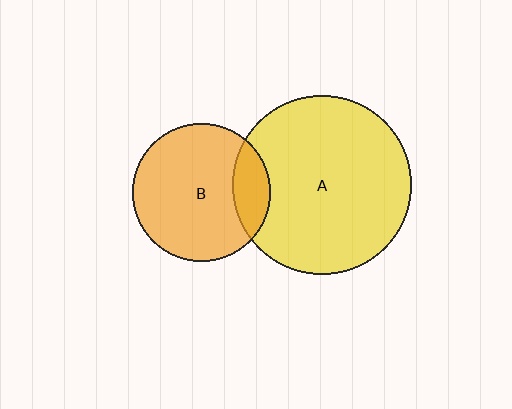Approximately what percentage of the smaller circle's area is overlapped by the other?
Approximately 15%.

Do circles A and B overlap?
Yes.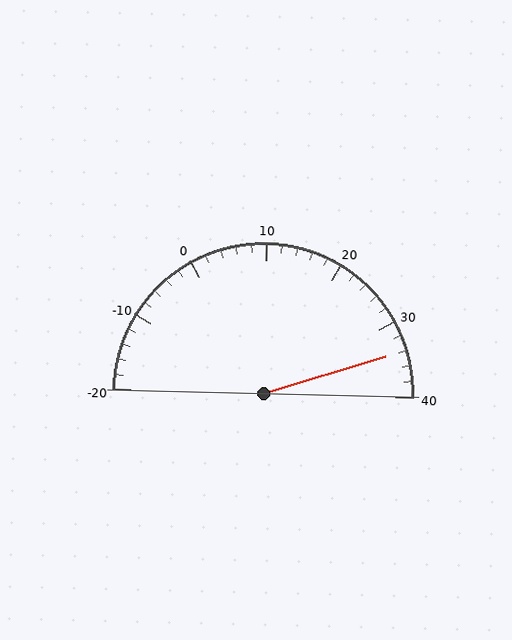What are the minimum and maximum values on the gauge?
The gauge ranges from -20 to 40.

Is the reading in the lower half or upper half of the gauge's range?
The reading is in the upper half of the range (-20 to 40).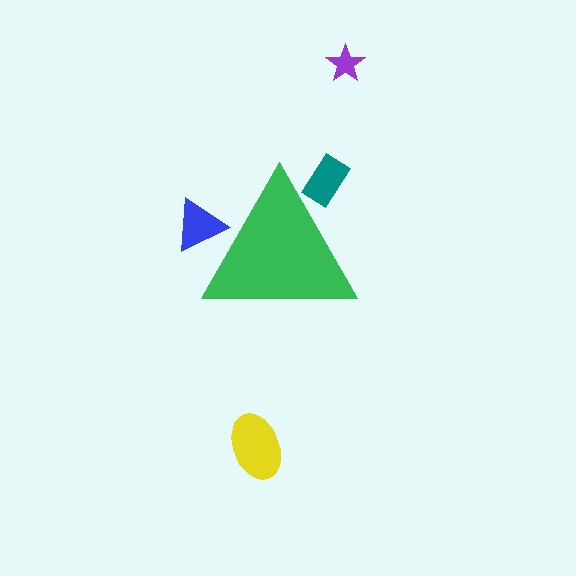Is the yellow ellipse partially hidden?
No, the yellow ellipse is fully visible.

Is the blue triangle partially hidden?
Yes, the blue triangle is partially hidden behind the green triangle.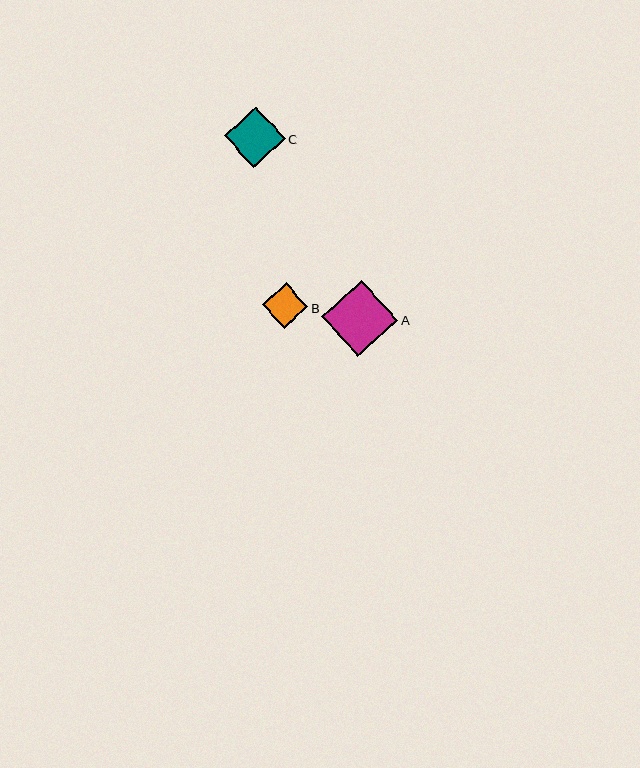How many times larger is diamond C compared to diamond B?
Diamond C is approximately 1.3 times the size of diamond B.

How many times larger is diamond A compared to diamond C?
Diamond A is approximately 1.3 times the size of diamond C.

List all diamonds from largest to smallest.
From largest to smallest: A, C, B.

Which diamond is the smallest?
Diamond B is the smallest with a size of approximately 46 pixels.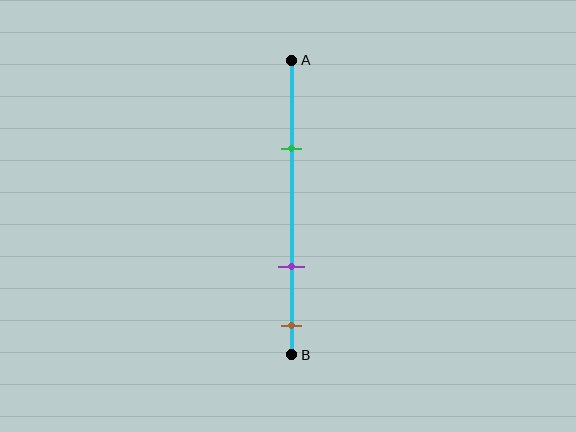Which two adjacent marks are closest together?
The purple and brown marks are the closest adjacent pair.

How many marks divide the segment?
There are 3 marks dividing the segment.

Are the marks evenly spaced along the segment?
No, the marks are not evenly spaced.